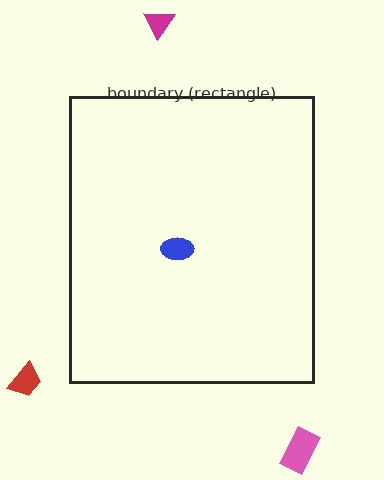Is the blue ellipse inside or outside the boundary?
Inside.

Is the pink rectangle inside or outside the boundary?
Outside.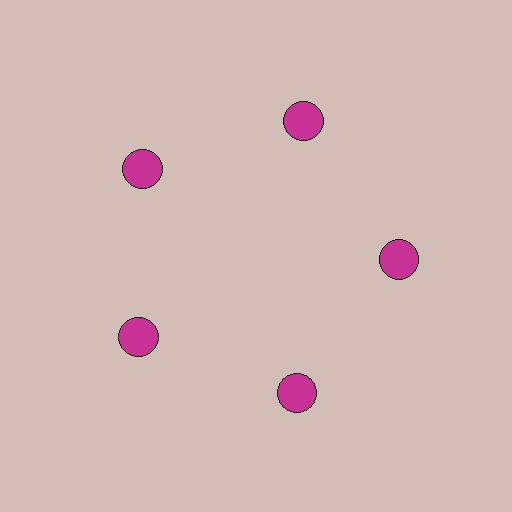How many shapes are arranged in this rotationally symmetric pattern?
There are 5 shapes, arranged in 5 groups of 1.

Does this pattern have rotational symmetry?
Yes, this pattern has 5-fold rotational symmetry. It looks the same after rotating 72 degrees around the center.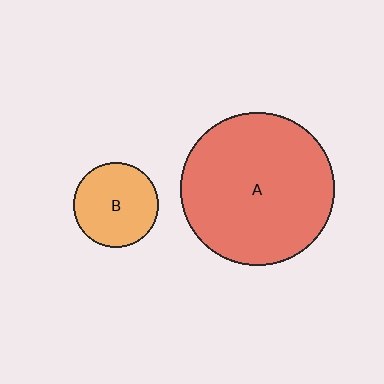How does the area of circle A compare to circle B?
Approximately 3.2 times.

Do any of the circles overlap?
No, none of the circles overlap.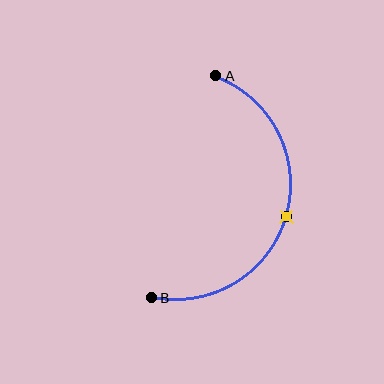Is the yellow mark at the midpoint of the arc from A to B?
Yes. The yellow mark lies on the arc at equal arc-length from both A and B — it is the arc midpoint.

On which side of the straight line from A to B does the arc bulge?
The arc bulges to the right of the straight line connecting A and B.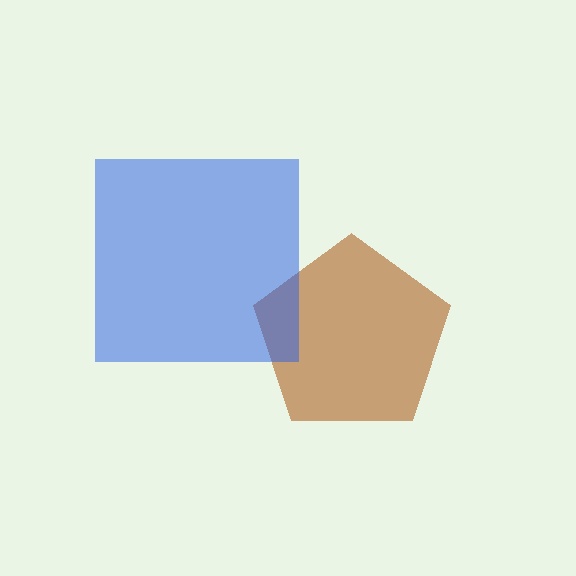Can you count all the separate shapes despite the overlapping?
Yes, there are 2 separate shapes.